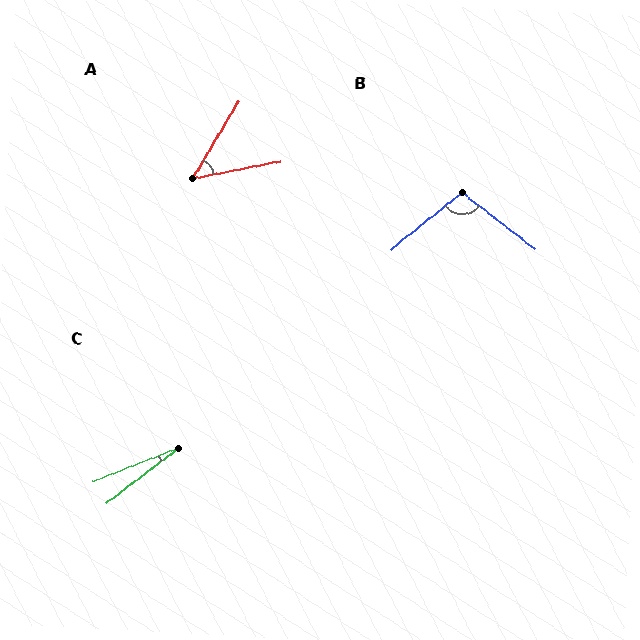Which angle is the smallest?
C, at approximately 16 degrees.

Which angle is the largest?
B, at approximately 104 degrees.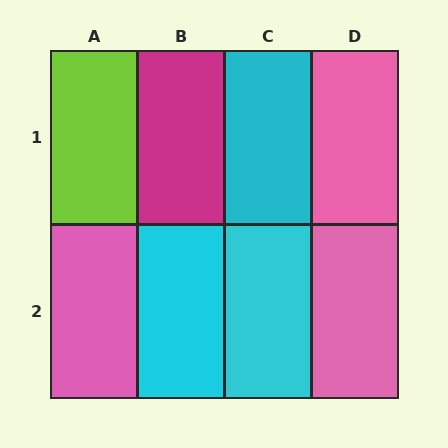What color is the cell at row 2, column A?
Pink.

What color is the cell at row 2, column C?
Cyan.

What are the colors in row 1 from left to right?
Lime, magenta, cyan, pink.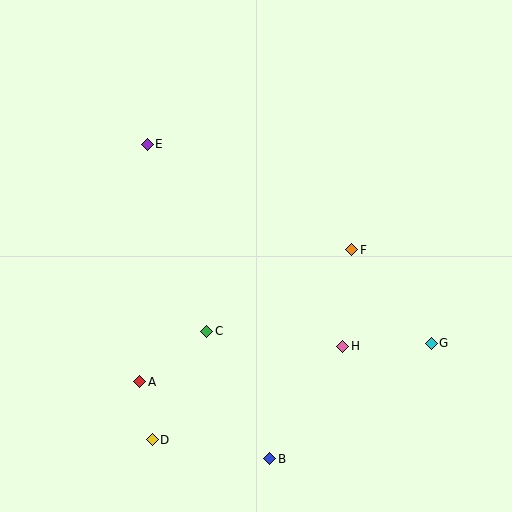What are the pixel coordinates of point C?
Point C is at (207, 331).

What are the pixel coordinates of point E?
Point E is at (147, 144).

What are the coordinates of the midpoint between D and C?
The midpoint between D and C is at (180, 386).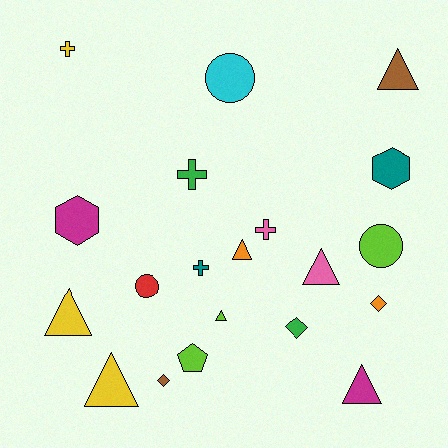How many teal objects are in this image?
There are 2 teal objects.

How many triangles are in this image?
There are 7 triangles.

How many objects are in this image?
There are 20 objects.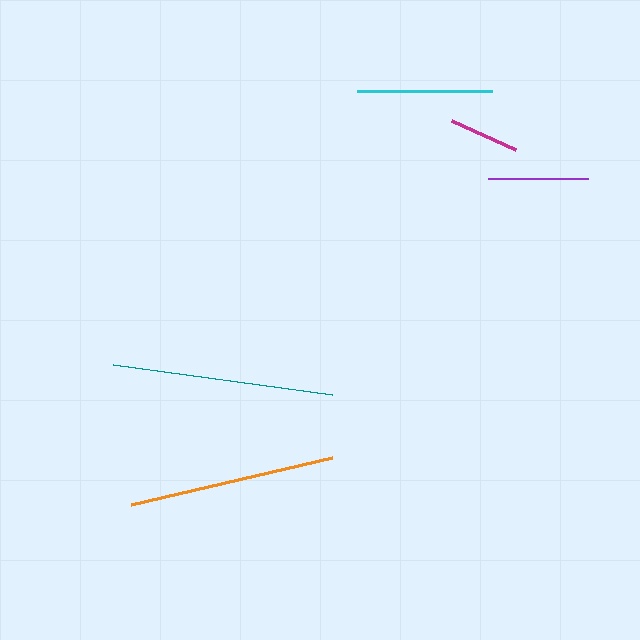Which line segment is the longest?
The teal line is the longest at approximately 220 pixels.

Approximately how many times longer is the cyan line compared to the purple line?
The cyan line is approximately 1.4 times the length of the purple line.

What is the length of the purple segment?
The purple segment is approximately 99 pixels long.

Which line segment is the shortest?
The magenta line is the shortest at approximately 70 pixels.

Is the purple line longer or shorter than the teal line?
The teal line is longer than the purple line.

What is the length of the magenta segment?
The magenta segment is approximately 70 pixels long.